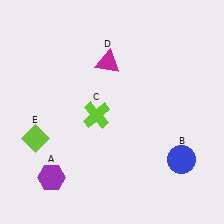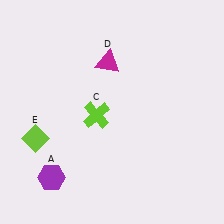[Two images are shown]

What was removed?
The blue circle (B) was removed in Image 2.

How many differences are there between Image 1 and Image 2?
There is 1 difference between the two images.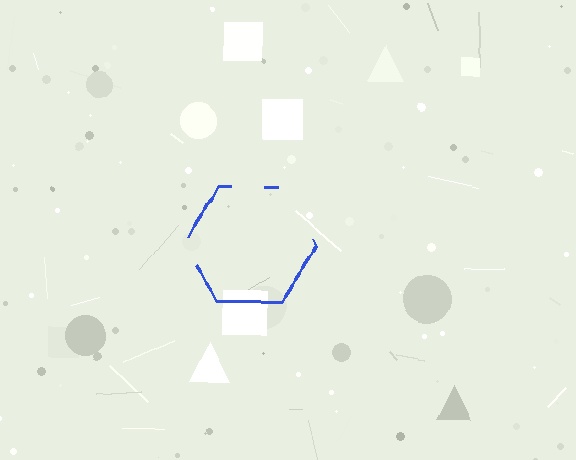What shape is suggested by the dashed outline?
The dashed outline suggests a hexagon.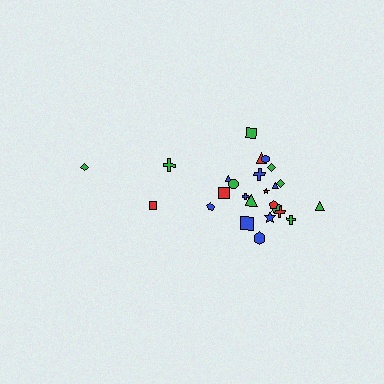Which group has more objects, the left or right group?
The right group.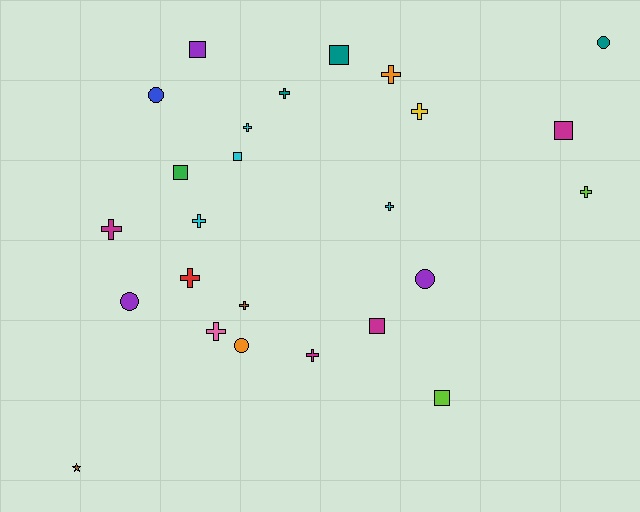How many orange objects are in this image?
There are 2 orange objects.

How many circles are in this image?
There are 5 circles.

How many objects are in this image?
There are 25 objects.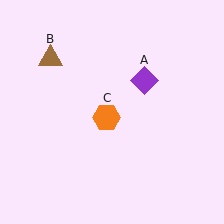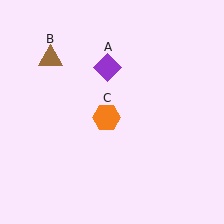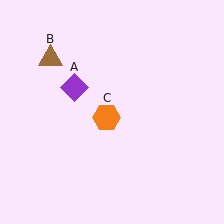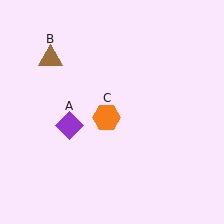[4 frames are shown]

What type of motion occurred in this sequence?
The purple diamond (object A) rotated counterclockwise around the center of the scene.